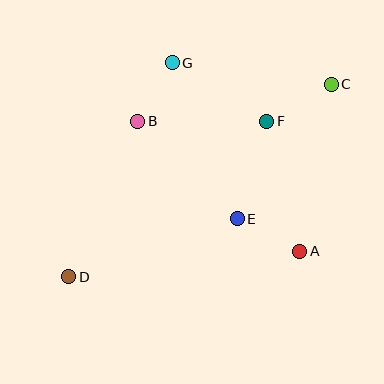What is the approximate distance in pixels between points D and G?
The distance between D and G is approximately 238 pixels.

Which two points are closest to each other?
Points B and G are closest to each other.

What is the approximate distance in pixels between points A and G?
The distance between A and G is approximately 227 pixels.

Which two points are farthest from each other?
Points C and D are farthest from each other.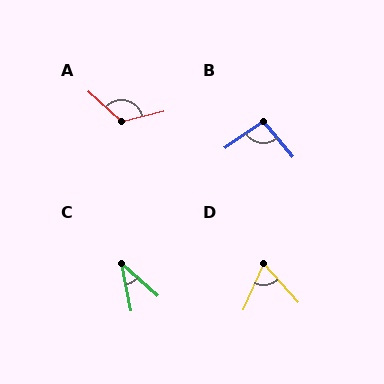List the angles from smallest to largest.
C (38°), D (65°), B (96°), A (124°).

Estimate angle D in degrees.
Approximately 65 degrees.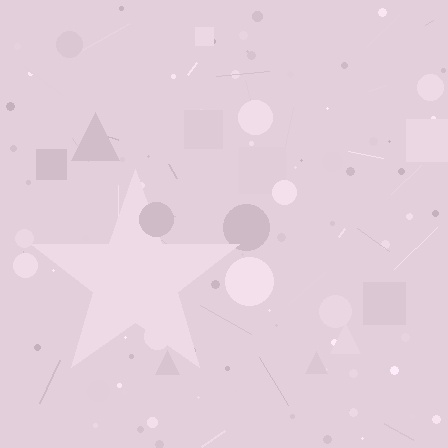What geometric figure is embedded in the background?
A star is embedded in the background.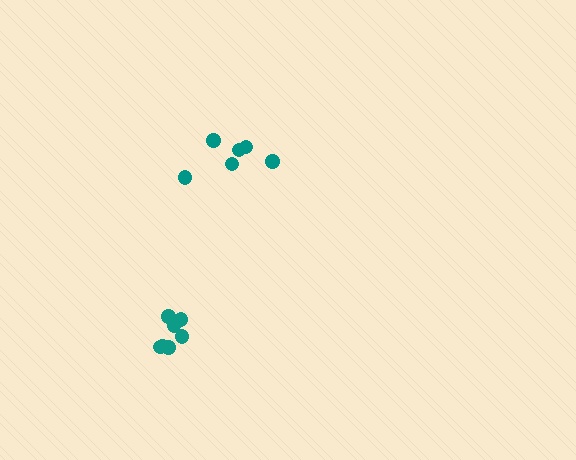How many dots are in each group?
Group 1: 7 dots, Group 2: 6 dots (13 total).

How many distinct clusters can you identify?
There are 2 distinct clusters.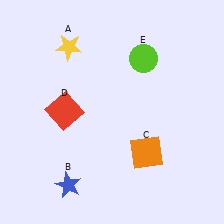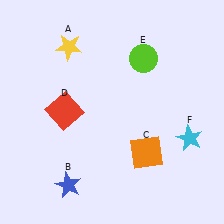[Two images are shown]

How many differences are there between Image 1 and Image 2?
There is 1 difference between the two images.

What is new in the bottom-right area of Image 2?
A cyan star (F) was added in the bottom-right area of Image 2.